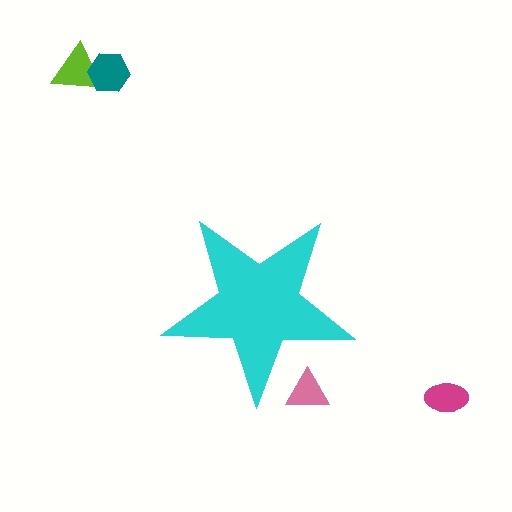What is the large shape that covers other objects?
A cyan star.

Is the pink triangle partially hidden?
Yes, the pink triangle is partially hidden behind the cyan star.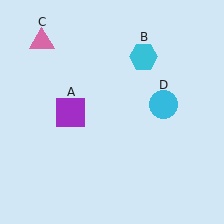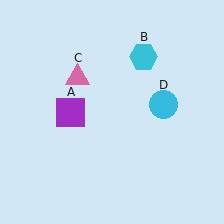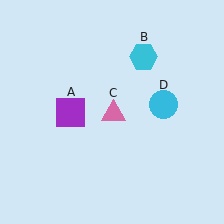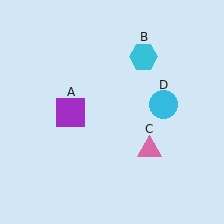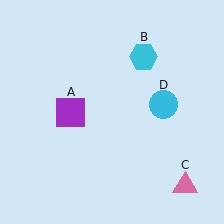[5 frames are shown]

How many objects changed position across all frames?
1 object changed position: pink triangle (object C).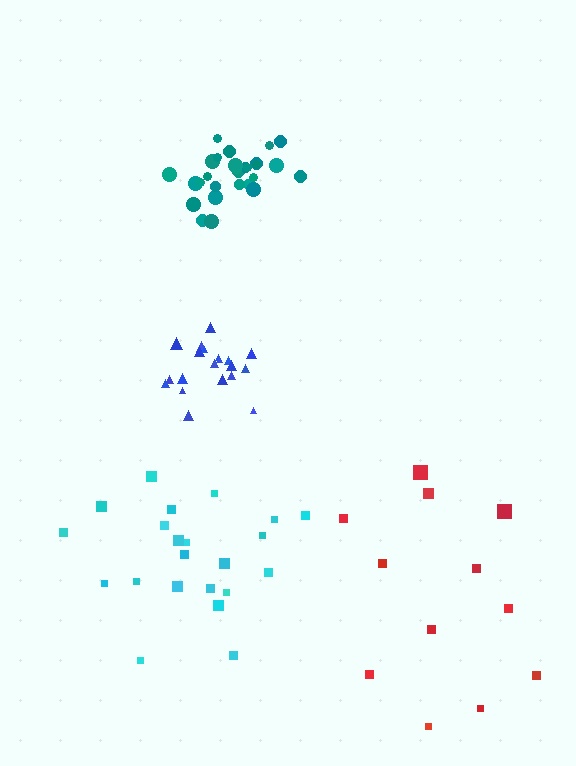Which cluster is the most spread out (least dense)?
Red.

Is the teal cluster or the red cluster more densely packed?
Teal.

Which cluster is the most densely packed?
Teal.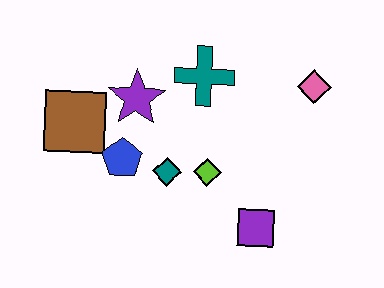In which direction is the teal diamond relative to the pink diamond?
The teal diamond is to the left of the pink diamond.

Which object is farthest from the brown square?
The pink diamond is farthest from the brown square.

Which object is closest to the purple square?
The lime diamond is closest to the purple square.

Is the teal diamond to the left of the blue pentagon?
No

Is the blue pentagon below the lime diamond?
No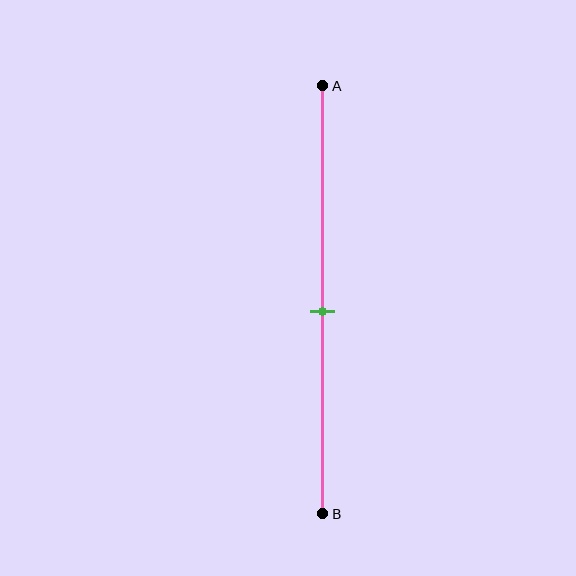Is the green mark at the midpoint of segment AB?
Yes, the mark is approximately at the midpoint.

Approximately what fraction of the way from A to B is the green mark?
The green mark is approximately 55% of the way from A to B.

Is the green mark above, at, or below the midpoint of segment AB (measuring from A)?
The green mark is approximately at the midpoint of segment AB.